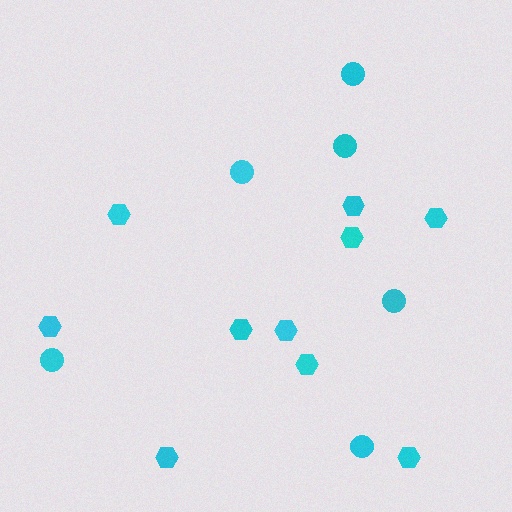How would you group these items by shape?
There are 2 groups: one group of circles (6) and one group of hexagons (10).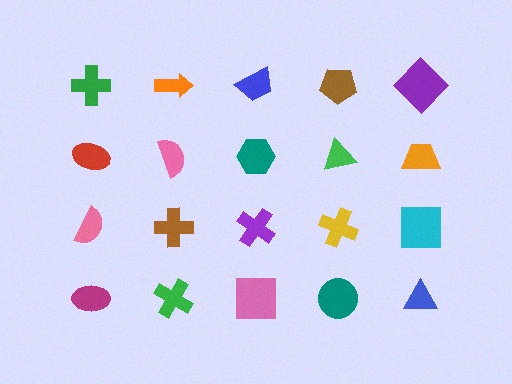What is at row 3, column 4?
A yellow cross.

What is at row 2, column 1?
A red ellipse.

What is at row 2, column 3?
A teal hexagon.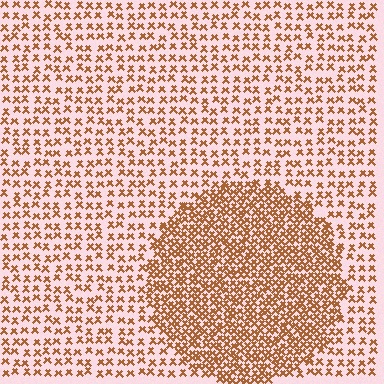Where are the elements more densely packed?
The elements are more densely packed inside the circle boundary.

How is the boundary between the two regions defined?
The boundary is defined by a change in element density (approximately 2.3x ratio). All elements are the same color, size, and shape.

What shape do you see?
I see a circle.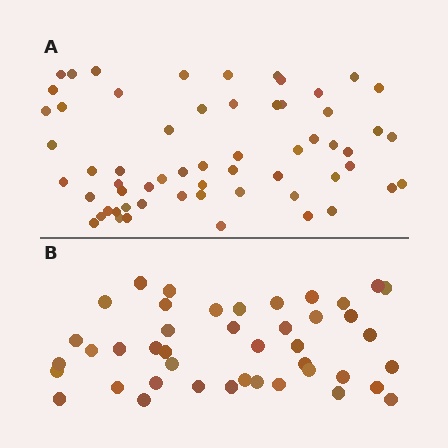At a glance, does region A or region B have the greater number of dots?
Region A (the top region) has more dots.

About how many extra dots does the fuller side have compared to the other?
Region A has approximately 15 more dots than region B.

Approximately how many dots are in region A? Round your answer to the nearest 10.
About 60 dots.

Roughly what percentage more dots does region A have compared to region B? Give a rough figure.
About 40% more.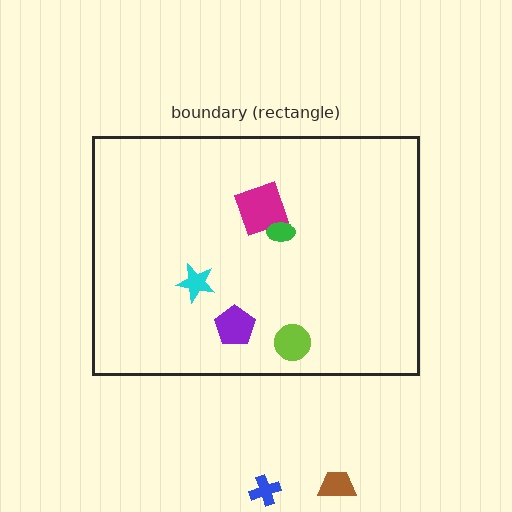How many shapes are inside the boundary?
5 inside, 2 outside.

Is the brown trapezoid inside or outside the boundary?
Outside.